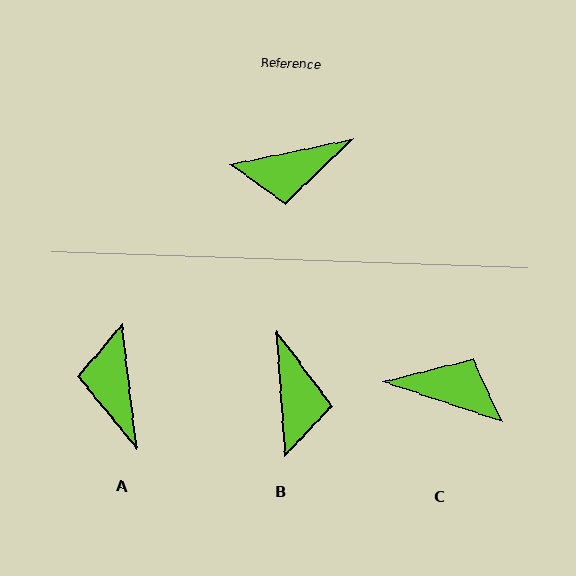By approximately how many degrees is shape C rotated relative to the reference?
Approximately 150 degrees counter-clockwise.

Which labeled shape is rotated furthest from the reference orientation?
C, about 150 degrees away.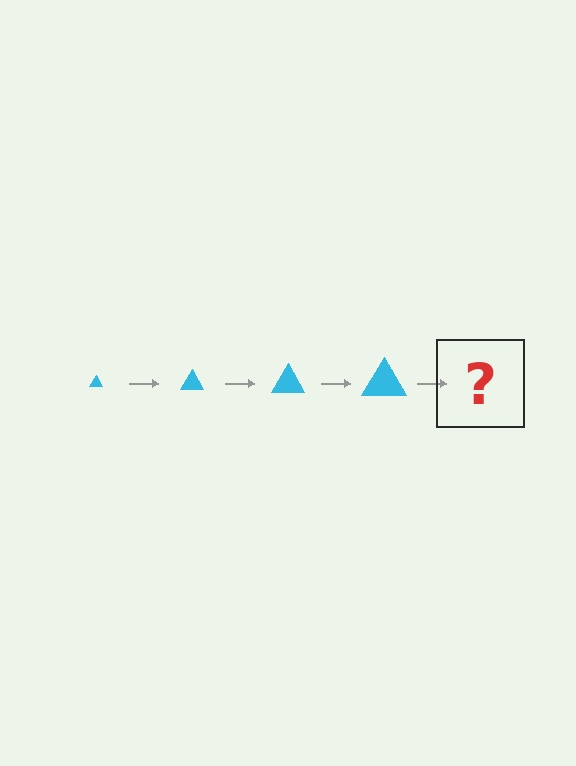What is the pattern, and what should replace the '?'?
The pattern is that the triangle gets progressively larger each step. The '?' should be a cyan triangle, larger than the previous one.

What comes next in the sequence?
The next element should be a cyan triangle, larger than the previous one.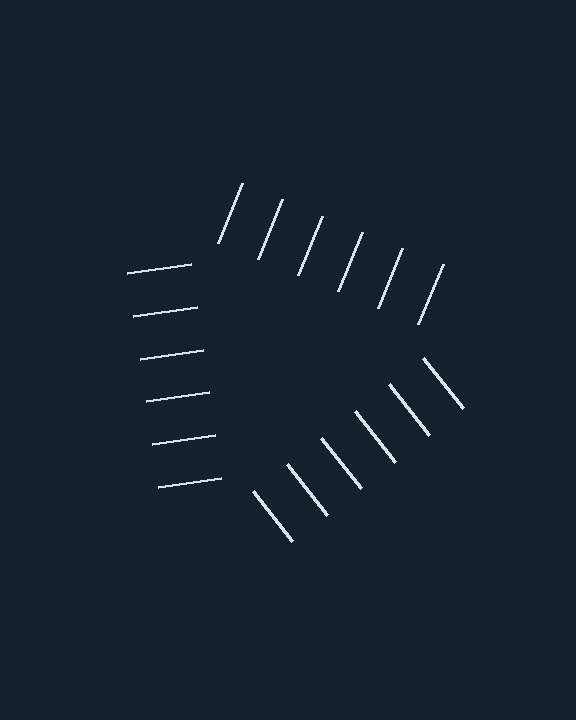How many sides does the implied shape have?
3 sides — the line-ends trace a triangle.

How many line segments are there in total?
18 — 6 along each of the 3 edges.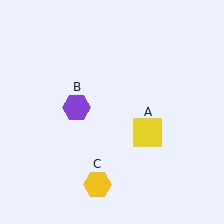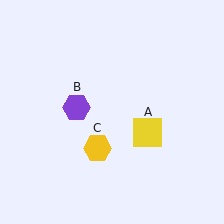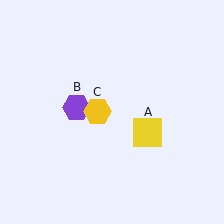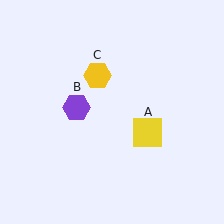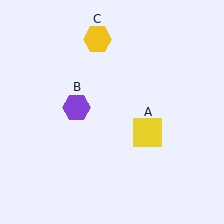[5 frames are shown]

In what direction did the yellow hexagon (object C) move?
The yellow hexagon (object C) moved up.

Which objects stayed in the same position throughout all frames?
Yellow square (object A) and purple hexagon (object B) remained stationary.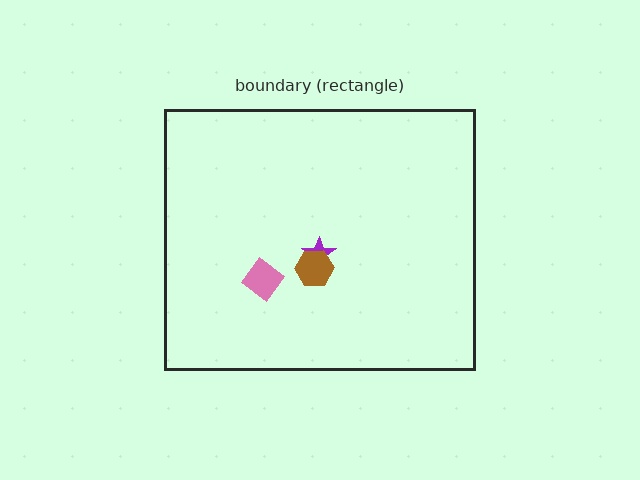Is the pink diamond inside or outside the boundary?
Inside.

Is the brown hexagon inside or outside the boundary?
Inside.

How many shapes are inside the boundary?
3 inside, 0 outside.